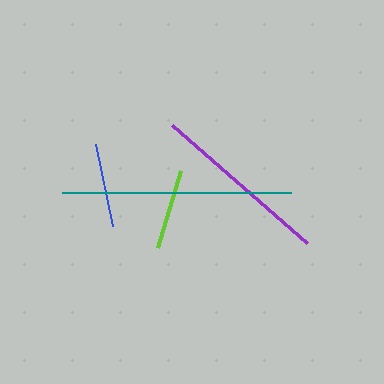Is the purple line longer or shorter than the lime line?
The purple line is longer than the lime line.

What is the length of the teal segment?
The teal segment is approximately 230 pixels long.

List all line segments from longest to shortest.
From longest to shortest: teal, purple, blue, lime.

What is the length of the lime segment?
The lime segment is approximately 80 pixels long.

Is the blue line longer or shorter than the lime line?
The blue line is longer than the lime line.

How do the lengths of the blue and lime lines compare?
The blue and lime lines are approximately the same length.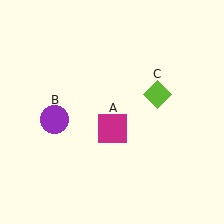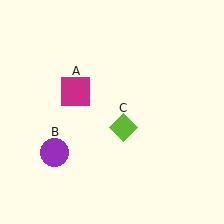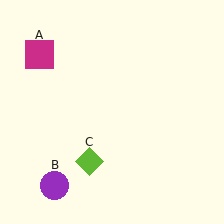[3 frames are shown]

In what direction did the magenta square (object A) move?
The magenta square (object A) moved up and to the left.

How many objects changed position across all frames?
3 objects changed position: magenta square (object A), purple circle (object B), lime diamond (object C).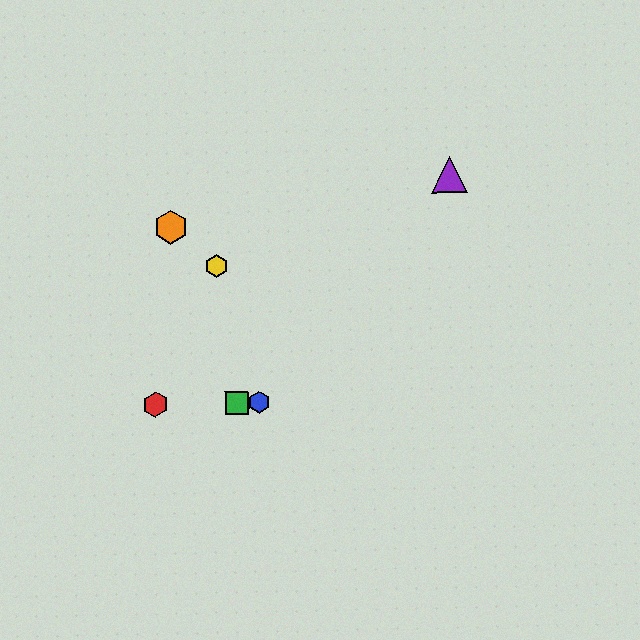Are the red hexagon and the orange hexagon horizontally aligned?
No, the red hexagon is at y≈405 and the orange hexagon is at y≈227.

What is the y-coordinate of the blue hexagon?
The blue hexagon is at y≈403.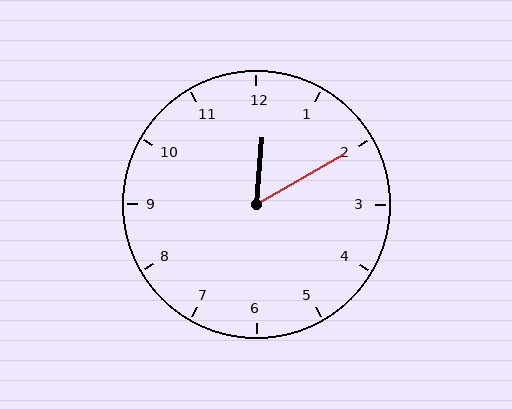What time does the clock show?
12:10.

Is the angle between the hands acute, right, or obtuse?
It is acute.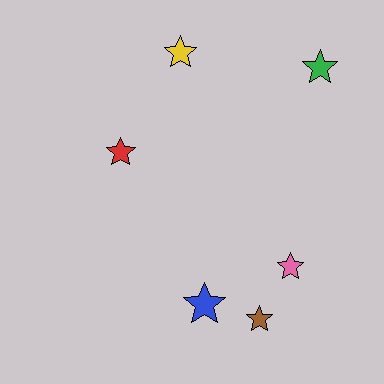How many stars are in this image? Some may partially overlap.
There are 6 stars.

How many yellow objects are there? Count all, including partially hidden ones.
There is 1 yellow object.